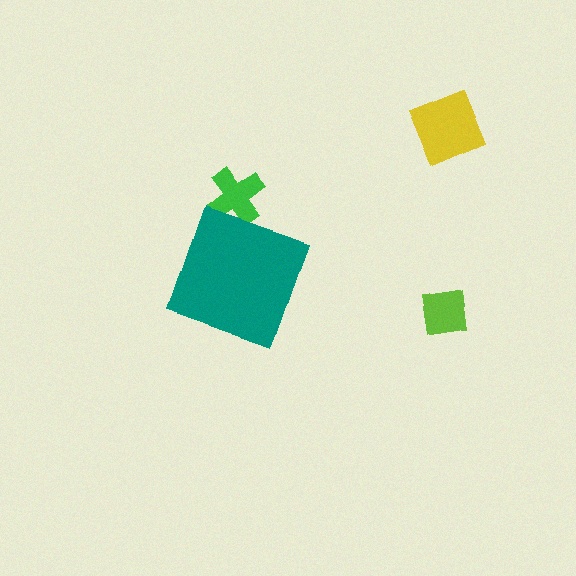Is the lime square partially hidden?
No, the lime square is fully visible.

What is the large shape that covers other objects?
A teal diamond.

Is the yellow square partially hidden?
No, the yellow square is fully visible.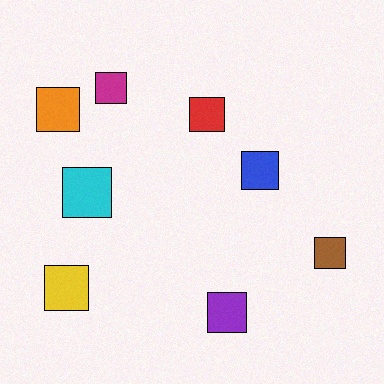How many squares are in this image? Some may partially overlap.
There are 8 squares.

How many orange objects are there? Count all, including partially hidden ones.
There is 1 orange object.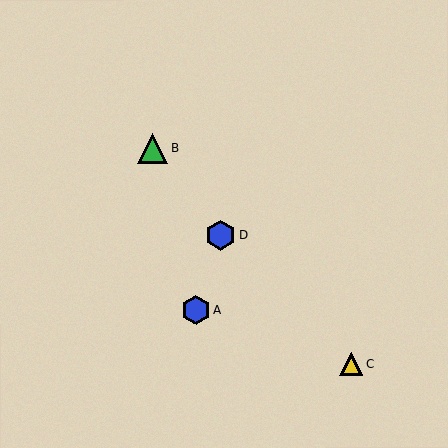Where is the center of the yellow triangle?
The center of the yellow triangle is at (351, 364).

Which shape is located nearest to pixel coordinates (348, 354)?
The yellow triangle (labeled C) at (351, 364) is nearest to that location.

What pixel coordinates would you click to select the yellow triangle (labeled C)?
Click at (351, 364) to select the yellow triangle C.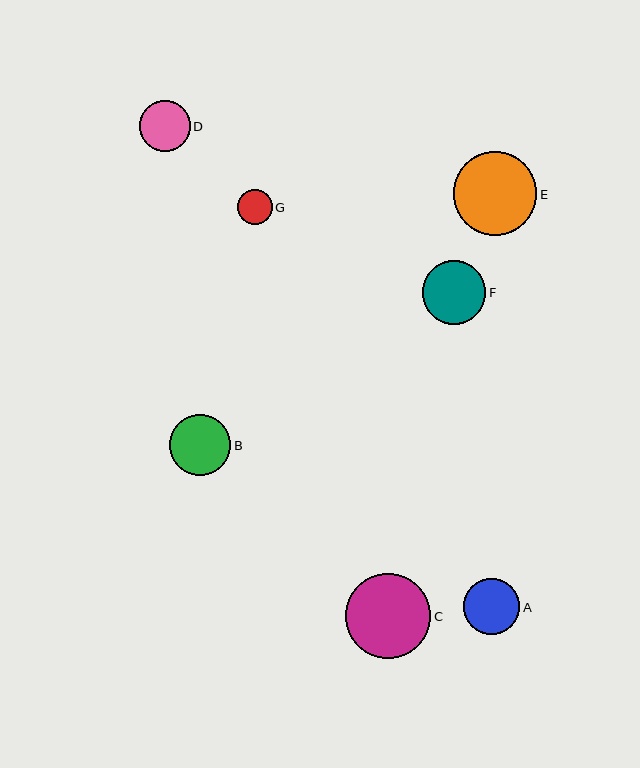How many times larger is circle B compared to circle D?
Circle B is approximately 1.2 times the size of circle D.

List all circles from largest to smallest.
From largest to smallest: C, E, F, B, A, D, G.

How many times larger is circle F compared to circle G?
Circle F is approximately 1.8 times the size of circle G.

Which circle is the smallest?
Circle G is the smallest with a size of approximately 35 pixels.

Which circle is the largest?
Circle C is the largest with a size of approximately 85 pixels.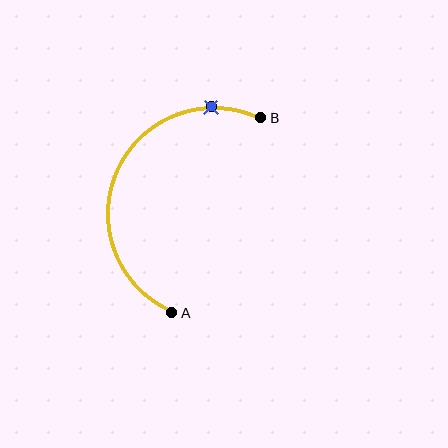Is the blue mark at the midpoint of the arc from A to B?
No. The blue mark lies on the arc but is closer to endpoint B. The arc midpoint would be at the point on the curve equidistant along the arc from both A and B.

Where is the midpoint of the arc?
The arc midpoint is the point on the curve farthest from the straight line joining A and B. It sits to the left of that line.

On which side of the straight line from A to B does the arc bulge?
The arc bulges to the left of the straight line connecting A and B.